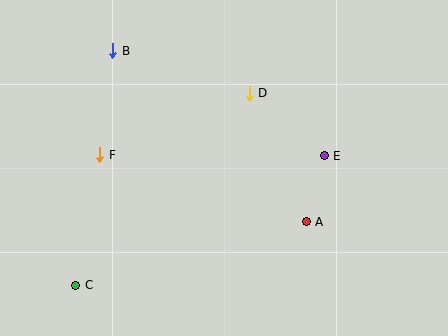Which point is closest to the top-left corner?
Point B is closest to the top-left corner.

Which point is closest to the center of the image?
Point D at (249, 93) is closest to the center.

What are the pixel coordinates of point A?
Point A is at (306, 222).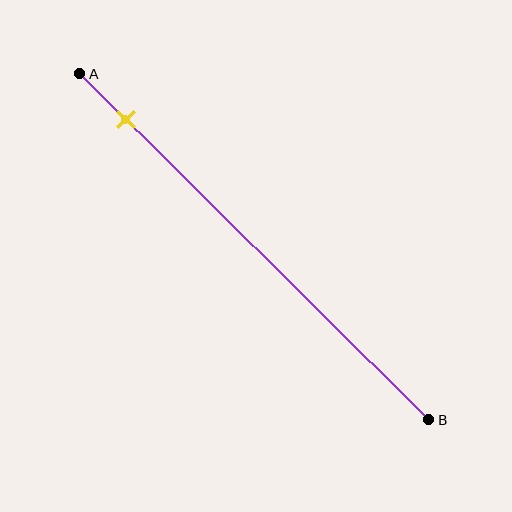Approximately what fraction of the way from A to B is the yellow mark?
The yellow mark is approximately 15% of the way from A to B.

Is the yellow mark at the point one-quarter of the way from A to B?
No, the mark is at about 15% from A, not at the 25% one-quarter point.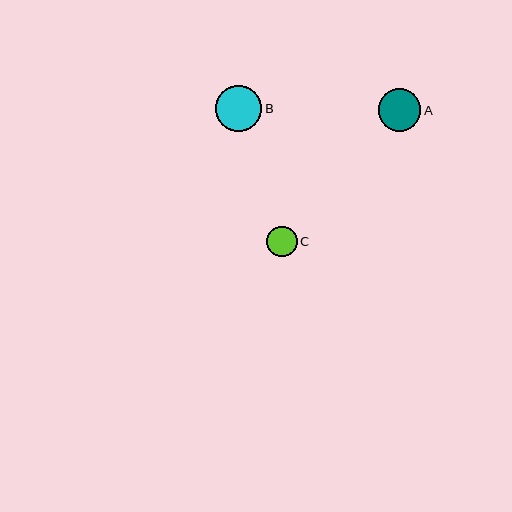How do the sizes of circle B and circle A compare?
Circle B and circle A are approximately the same size.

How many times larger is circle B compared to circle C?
Circle B is approximately 1.5 times the size of circle C.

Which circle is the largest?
Circle B is the largest with a size of approximately 46 pixels.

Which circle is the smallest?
Circle C is the smallest with a size of approximately 31 pixels.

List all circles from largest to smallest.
From largest to smallest: B, A, C.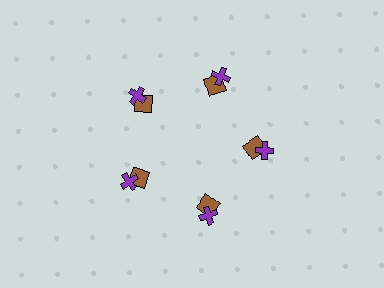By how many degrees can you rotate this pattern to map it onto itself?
The pattern maps onto itself every 72 degrees of rotation.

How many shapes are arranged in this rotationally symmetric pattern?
There are 10 shapes, arranged in 5 groups of 2.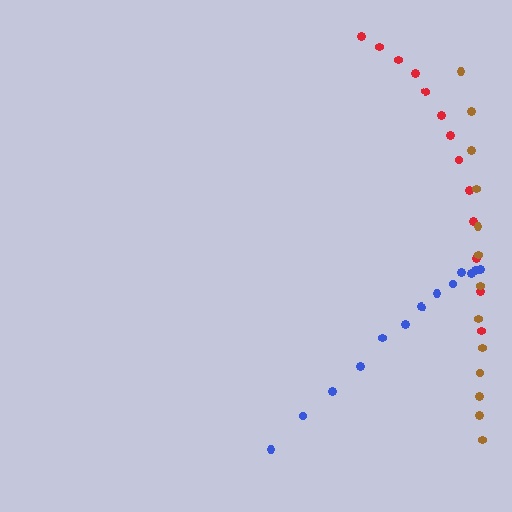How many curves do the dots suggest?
There are 3 distinct paths.